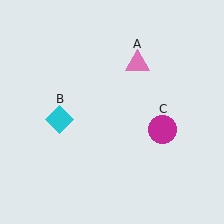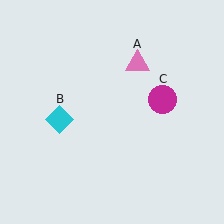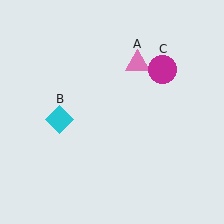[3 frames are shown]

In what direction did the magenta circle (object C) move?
The magenta circle (object C) moved up.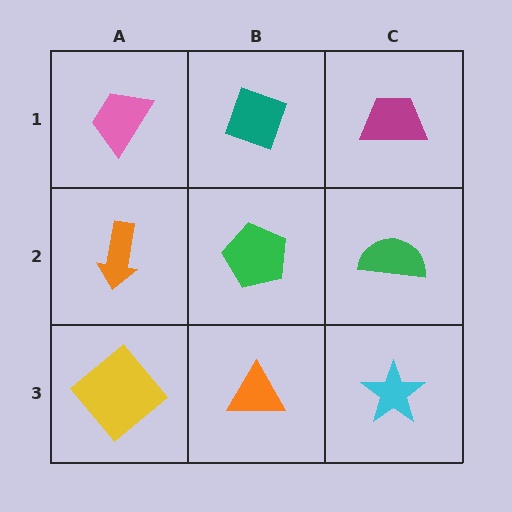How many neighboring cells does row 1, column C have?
2.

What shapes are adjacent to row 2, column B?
A teal diamond (row 1, column B), an orange triangle (row 3, column B), an orange arrow (row 2, column A), a green semicircle (row 2, column C).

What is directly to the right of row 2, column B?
A green semicircle.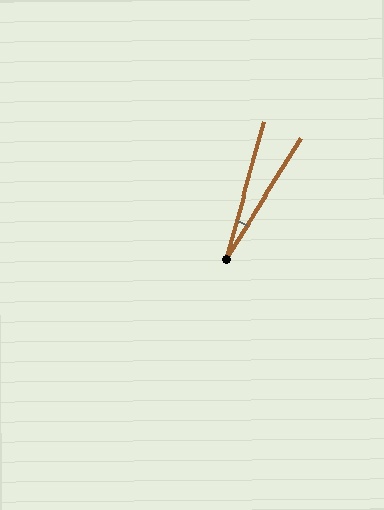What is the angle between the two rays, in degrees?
Approximately 16 degrees.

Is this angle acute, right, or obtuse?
It is acute.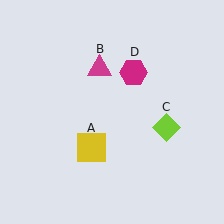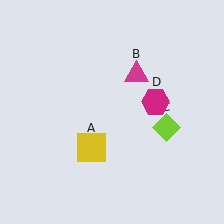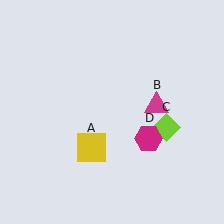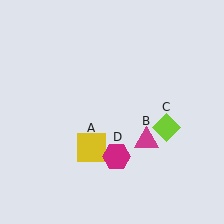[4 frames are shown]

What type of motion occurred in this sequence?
The magenta triangle (object B), magenta hexagon (object D) rotated clockwise around the center of the scene.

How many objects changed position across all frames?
2 objects changed position: magenta triangle (object B), magenta hexagon (object D).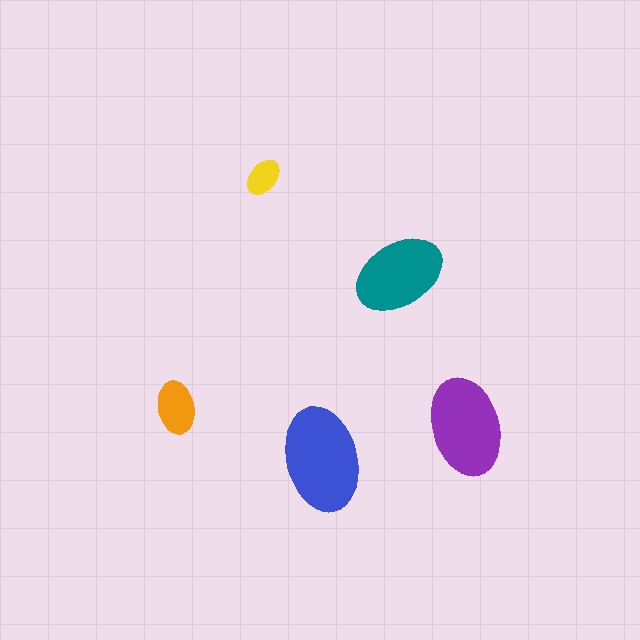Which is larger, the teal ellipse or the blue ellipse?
The blue one.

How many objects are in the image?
There are 5 objects in the image.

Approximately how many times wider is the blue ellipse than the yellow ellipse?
About 2.5 times wider.